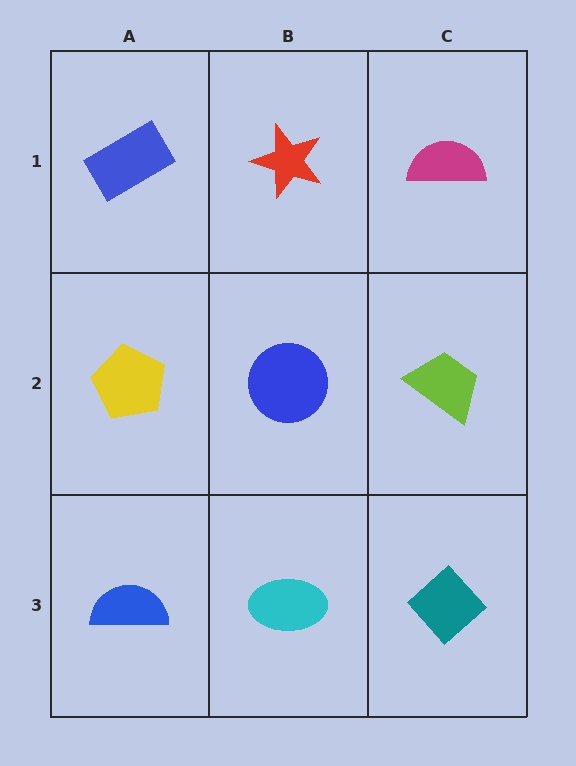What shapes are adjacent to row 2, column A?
A blue rectangle (row 1, column A), a blue semicircle (row 3, column A), a blue circle (row 2, column B).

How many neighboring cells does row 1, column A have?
2.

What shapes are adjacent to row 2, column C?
A magenta semicircle (row 1, column C), a teal diamond (row 3, column C), a blue circle (row 2, column B).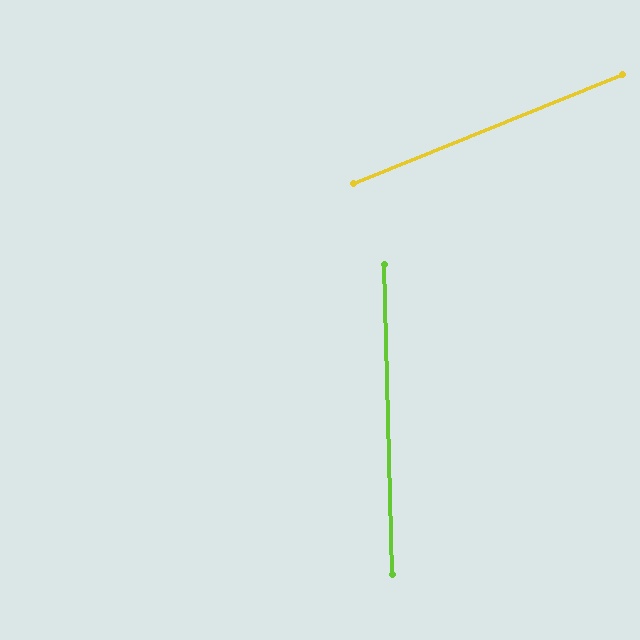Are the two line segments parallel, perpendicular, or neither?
Neither parallel nor perpendicular — they differ by about 69°.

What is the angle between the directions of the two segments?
Approximately 69 degrees.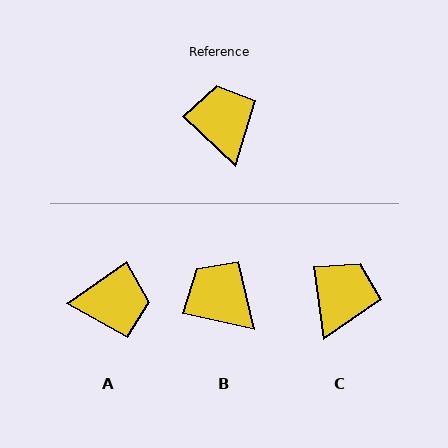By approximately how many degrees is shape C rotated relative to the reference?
Approximately 38 degrees clockwise.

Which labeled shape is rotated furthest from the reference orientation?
A, about 102 degrees away.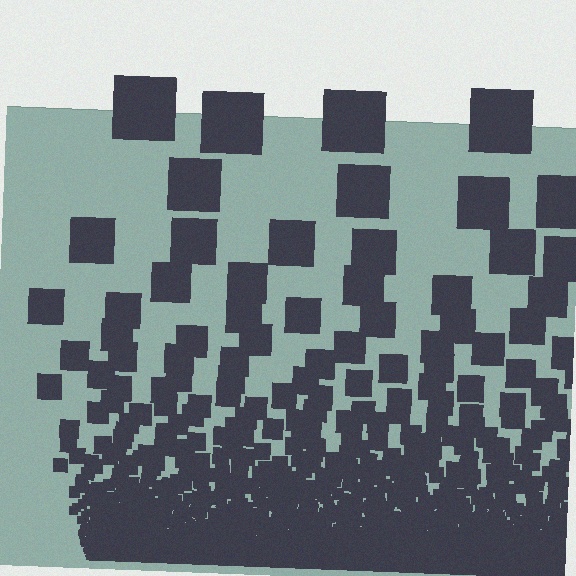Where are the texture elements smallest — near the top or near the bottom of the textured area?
Near the bottom.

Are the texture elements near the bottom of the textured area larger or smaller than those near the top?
Smaller. The gradient is inverted — elements near the bottom are smaller and denser.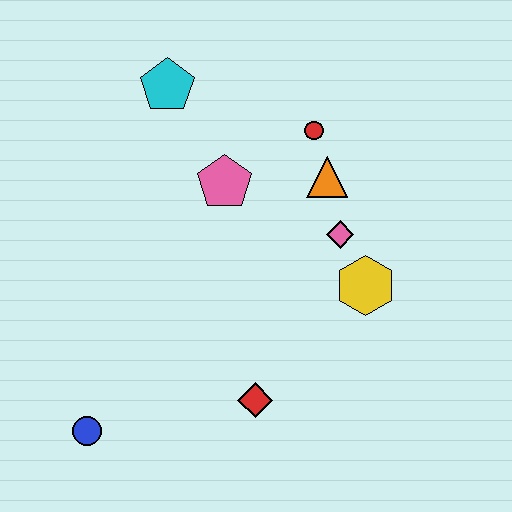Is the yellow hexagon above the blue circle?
Yes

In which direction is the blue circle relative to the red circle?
The blue circle is below the red circle.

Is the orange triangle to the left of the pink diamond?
Yes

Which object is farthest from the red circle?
The blue circle is farthest from the red circle.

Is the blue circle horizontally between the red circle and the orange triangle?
No